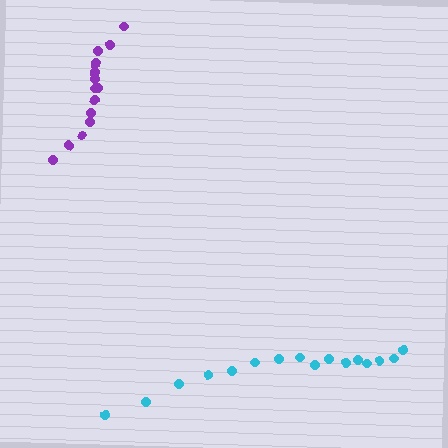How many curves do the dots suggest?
There are 2 distinct paths.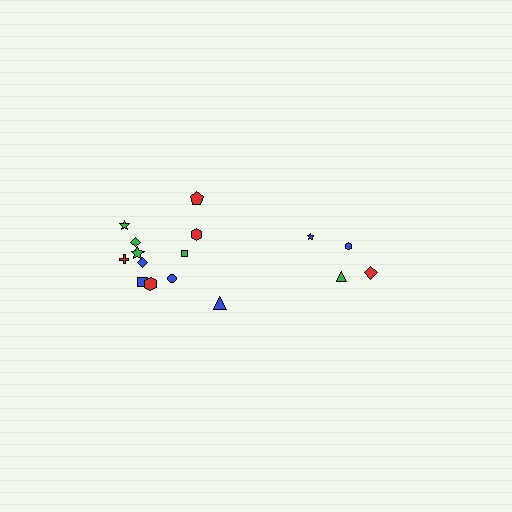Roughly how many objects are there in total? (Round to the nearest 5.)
Roughly 15 objects in total.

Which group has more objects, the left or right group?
The left group.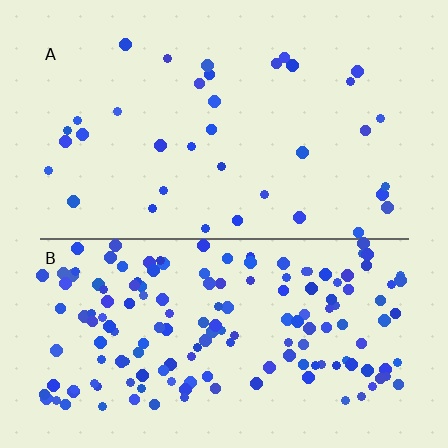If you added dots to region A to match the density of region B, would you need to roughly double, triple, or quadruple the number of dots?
Approximately quadruple.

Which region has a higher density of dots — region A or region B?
B (the bottom).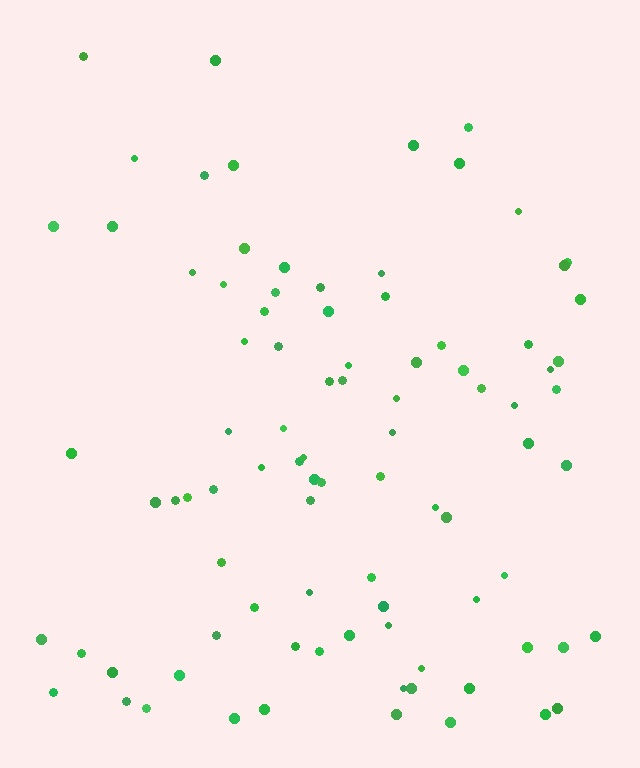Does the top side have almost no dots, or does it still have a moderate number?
Still a moderate number, just noticeably fewer than the bottom.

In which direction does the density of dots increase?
From top to bottom, with the bottom side densest.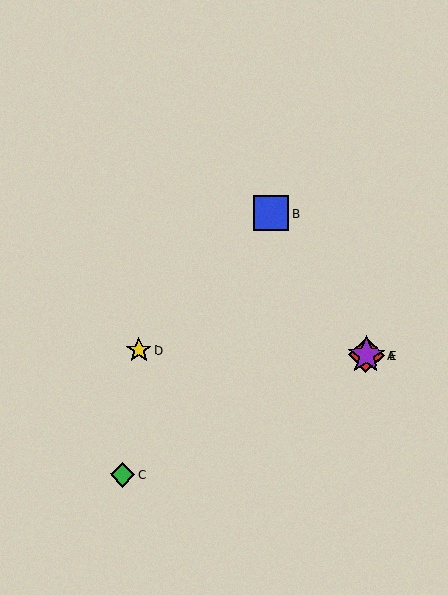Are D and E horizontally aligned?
Yes, both are at y≈350.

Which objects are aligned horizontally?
Objects A, D, E are aligned horizontally.